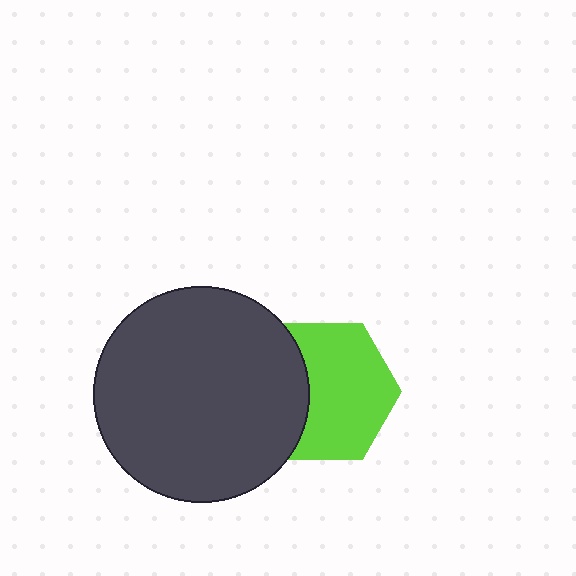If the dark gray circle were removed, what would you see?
You would see the complete lime hexagon.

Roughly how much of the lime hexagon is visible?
Most of it is visible (roughly 67%).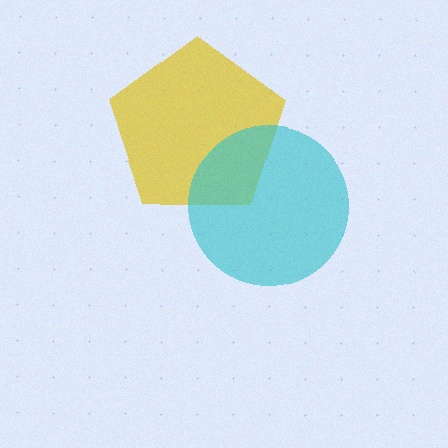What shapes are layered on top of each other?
The layered shapes are: a yellow pentagon, a cyan circle.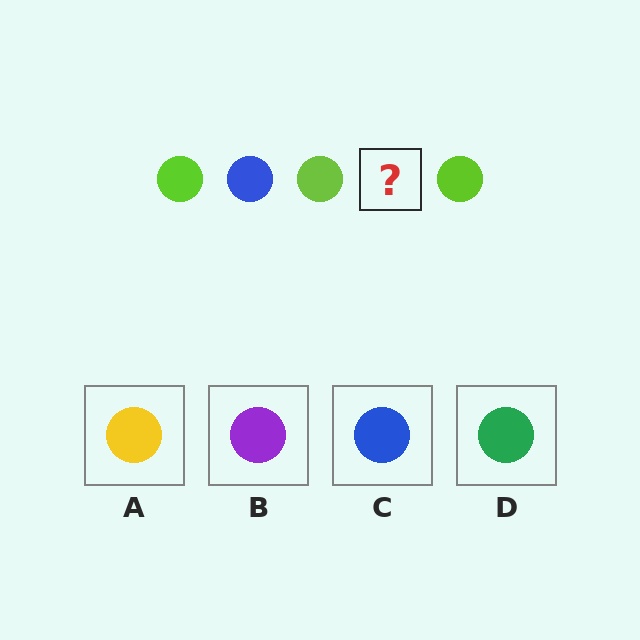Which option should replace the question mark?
Option C.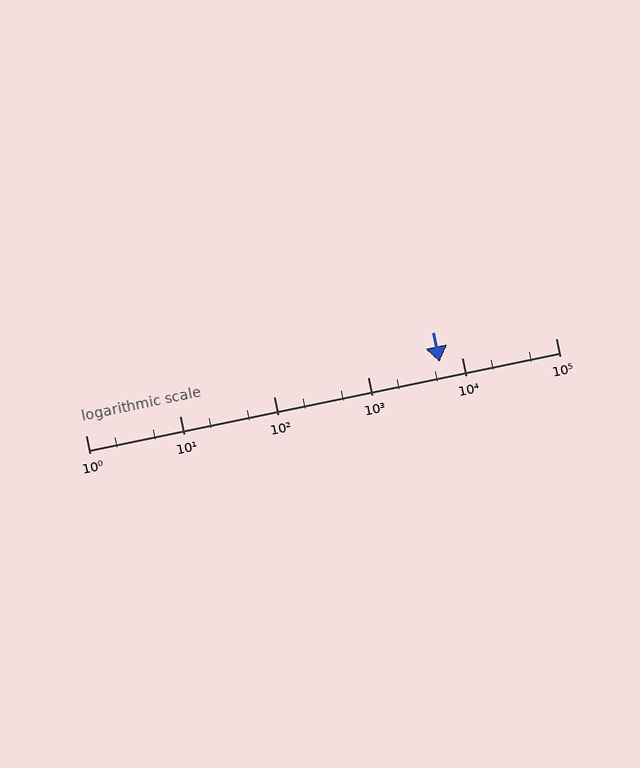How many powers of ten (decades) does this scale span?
The scale spans 5 decades, from 1 to 100000.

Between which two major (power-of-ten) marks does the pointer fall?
The pointer is between 1000 and 10000.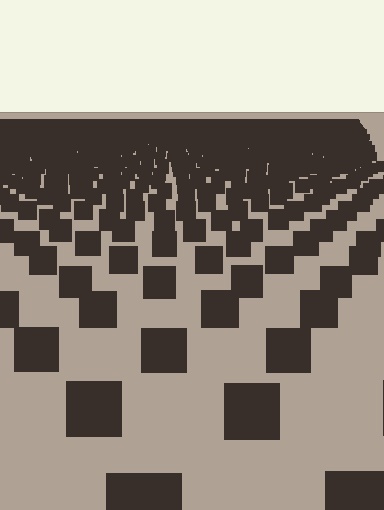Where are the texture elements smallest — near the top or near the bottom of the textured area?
Near the top.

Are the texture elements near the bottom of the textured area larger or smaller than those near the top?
Larger. Near the bottom, elements are closer to the viewer and appear at a bigger on-screen size.